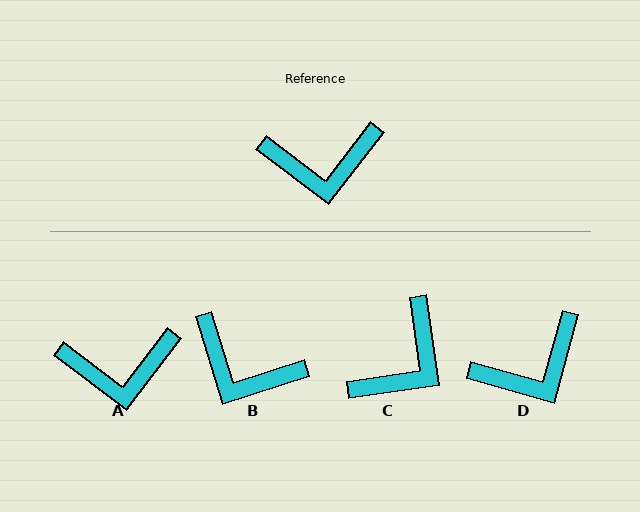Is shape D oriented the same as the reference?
No, it is off by about 22 degrees.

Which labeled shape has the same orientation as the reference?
A.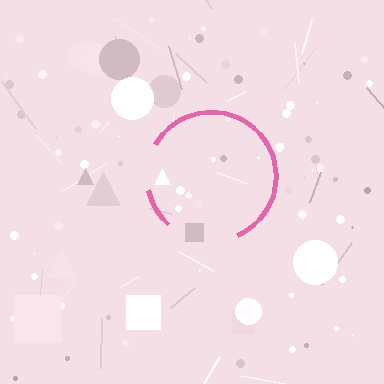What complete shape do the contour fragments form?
The contour fragments form a circle.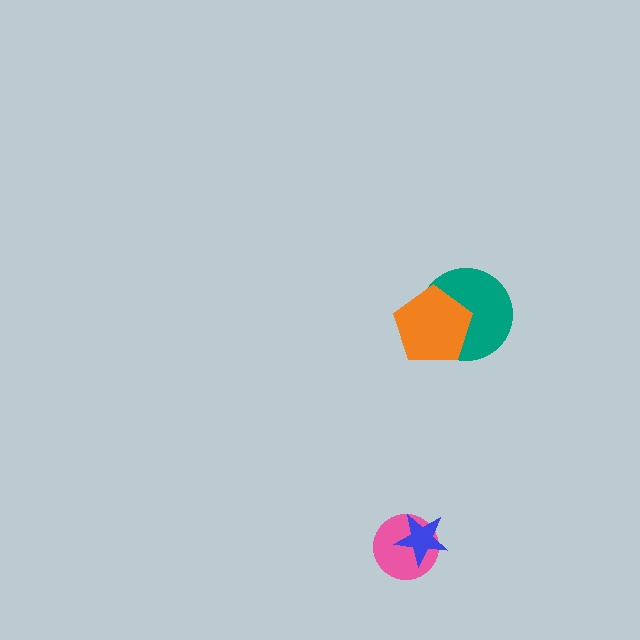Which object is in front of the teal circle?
The orange pentagon is in front of the teal circle.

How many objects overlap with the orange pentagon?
1 object overlaps with the orange pentagon.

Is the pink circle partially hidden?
Yes, it is partially covered by another shape.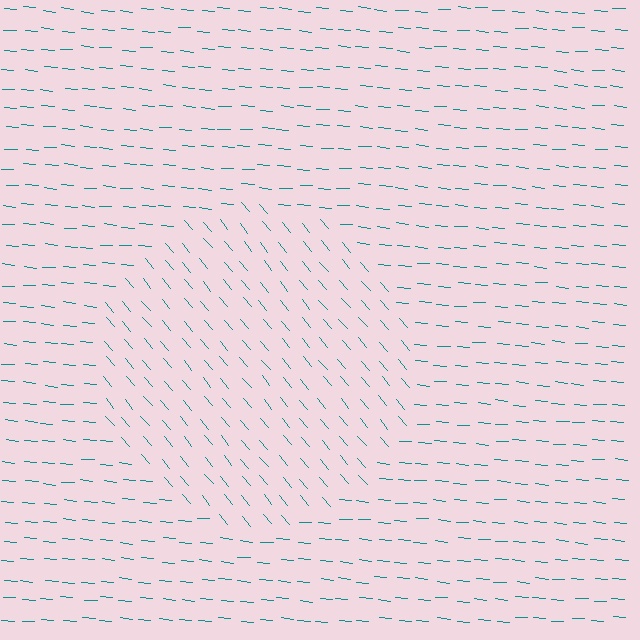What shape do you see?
I see a circle.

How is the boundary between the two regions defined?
The boundary is defined purely by a change in line orientation (approximately 45 degrees difference). All lines are the same color and thickness.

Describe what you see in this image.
The image is filled with small teal line segments. A circle region in the image has lines oriented differently from the surrounding lines, creating a visible texture boundary.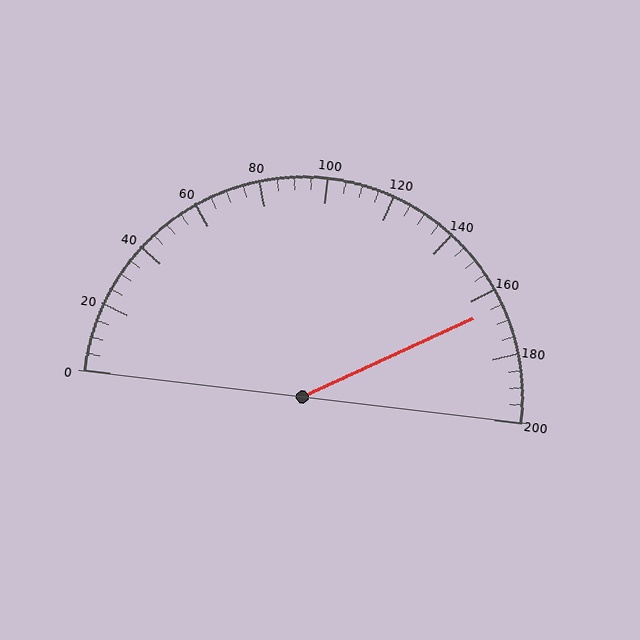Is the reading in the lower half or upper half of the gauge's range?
The reading is in the upper half of the range (0 to 200).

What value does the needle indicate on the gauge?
The needle indicates approximately 165.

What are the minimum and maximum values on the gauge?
The gauge ranges from 0 to 200.